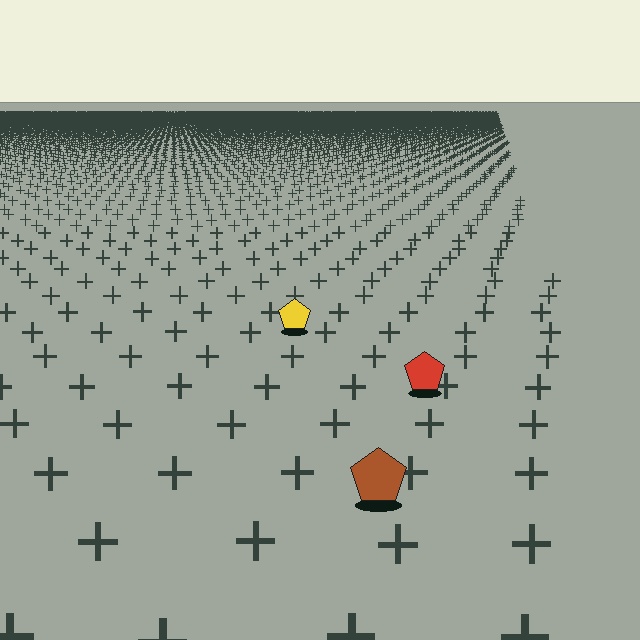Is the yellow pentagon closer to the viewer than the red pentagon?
No. The red pentagon is closer — you can tell from the texture gradient: the ground texture is coarser near it.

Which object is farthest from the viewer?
The yellow pentagon is farthest from the viewer. It appears smaller and the ground texture around it is denser.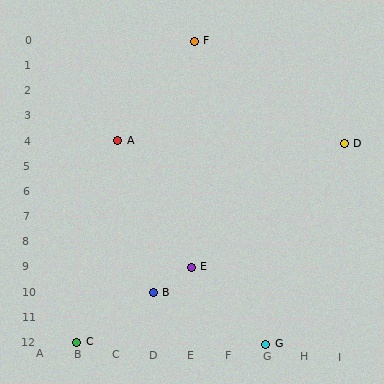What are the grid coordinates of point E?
Point E is at grid coordinates (E, 9).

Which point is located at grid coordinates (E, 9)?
Point E is at (E, 9).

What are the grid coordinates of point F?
Point F is at grid coordinates (E, 0).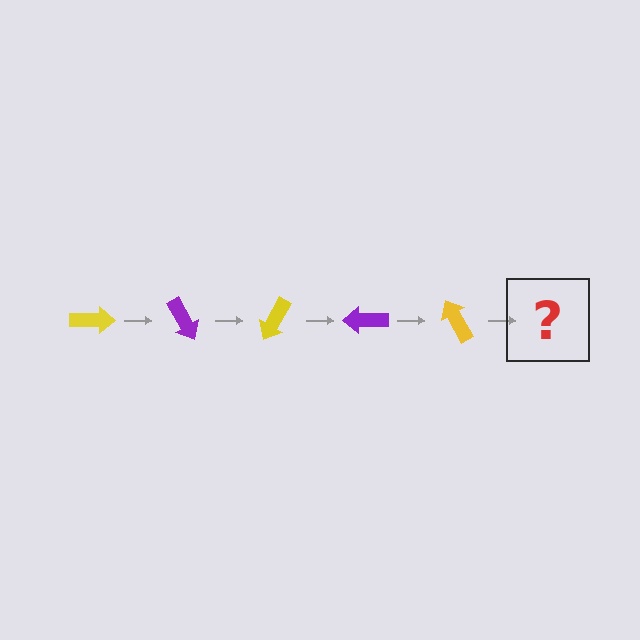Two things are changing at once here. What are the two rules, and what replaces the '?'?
The two rules are that it rotates 60 degrees each step and the color cycles through yellow and purple. The '?' should be a purple arrow, rotated 300 degrees from the start.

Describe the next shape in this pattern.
It should be a purple arrow, rotated 300 degrees from the start.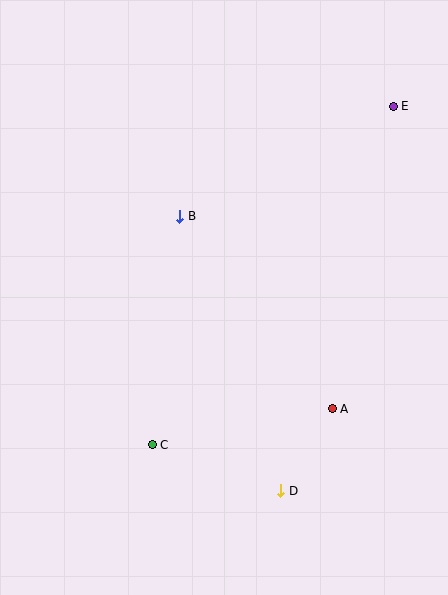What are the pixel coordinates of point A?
Point A is at (332, 409).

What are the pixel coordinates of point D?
Point D is at (281, 491).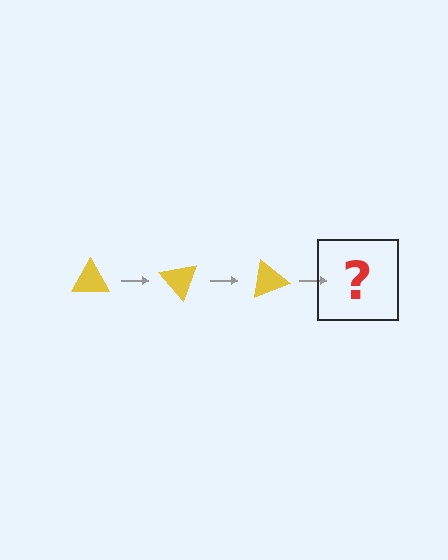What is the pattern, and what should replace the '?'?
The pattern is that the triangle rotates 50 degrees each step. The '?' should be a yellow triangle rotated 150 degrees.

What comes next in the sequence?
The next element should be a yellow triangle rotated 150 degrees.